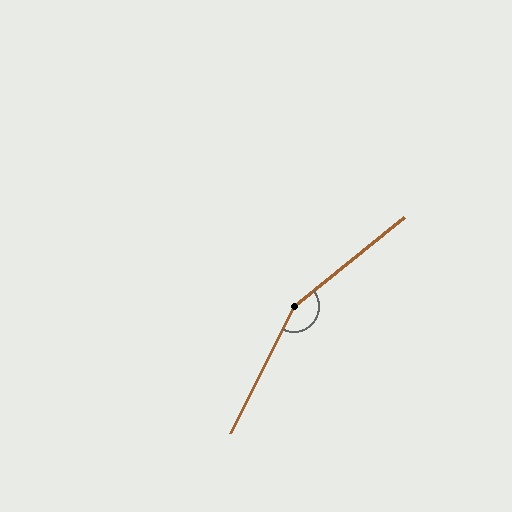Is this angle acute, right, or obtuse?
It is obtuse.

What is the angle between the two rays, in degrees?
Approximately 156 degrees.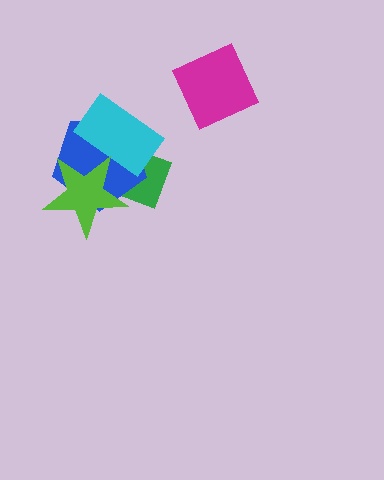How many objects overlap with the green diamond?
3 objects overlap with the green diamond.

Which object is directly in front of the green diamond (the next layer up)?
The blue pentagon is directly in front of the green diamond.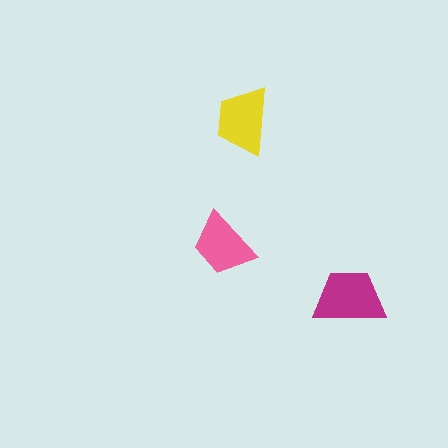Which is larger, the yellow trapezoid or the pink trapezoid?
The yellow one.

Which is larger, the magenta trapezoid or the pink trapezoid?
The magenta one.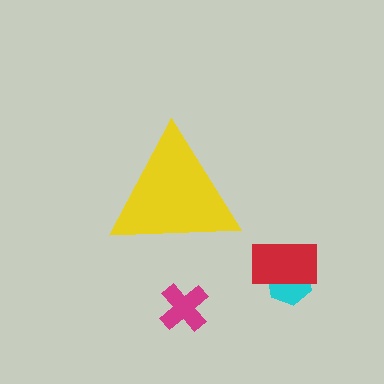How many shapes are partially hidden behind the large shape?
0 shapes are partially hidden.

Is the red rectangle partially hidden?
No, the red rectangle is fully visible.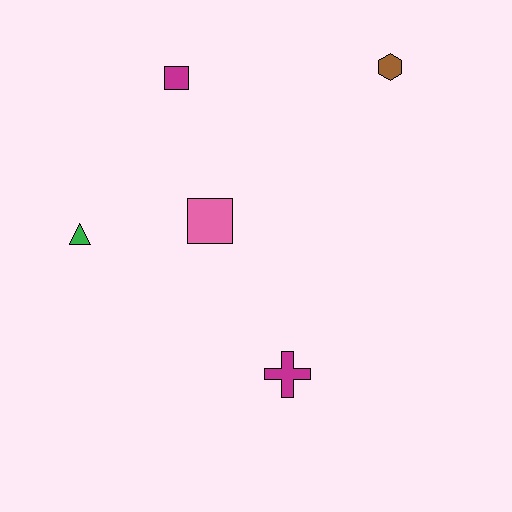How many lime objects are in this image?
There are no lime objects.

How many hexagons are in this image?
There is 1 hexagon.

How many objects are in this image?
There are 5 objects.